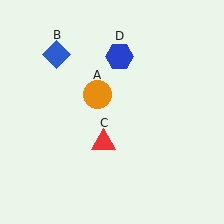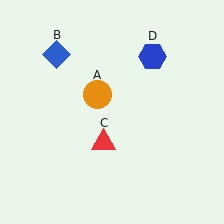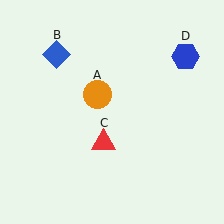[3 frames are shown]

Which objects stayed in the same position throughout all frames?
Orange circle (object A) and blue diamond (object B) and red triangle (object C) remained stationary.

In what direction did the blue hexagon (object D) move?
The blue hexagon (object D) moved right.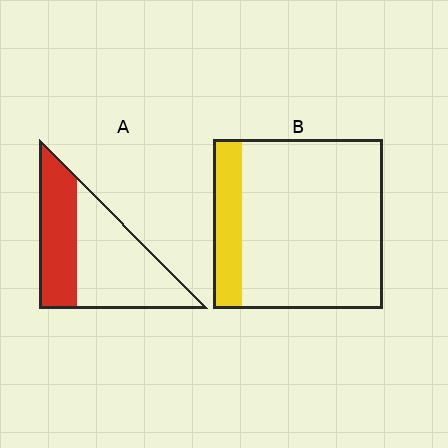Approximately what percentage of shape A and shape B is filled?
A is approximately 40% and B is approximately 15%.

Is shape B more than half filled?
No.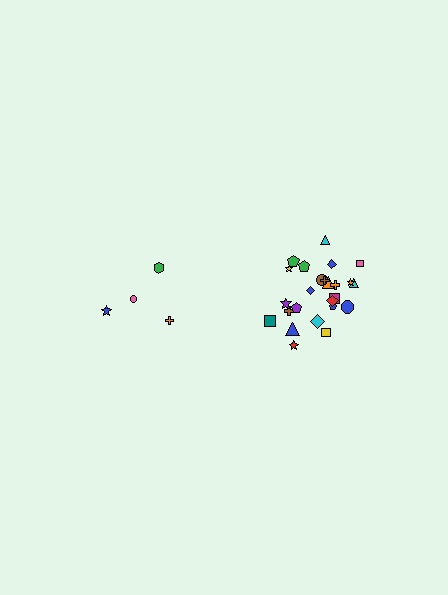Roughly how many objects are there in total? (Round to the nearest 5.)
Roughly 30 objects in total.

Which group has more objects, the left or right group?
The right group.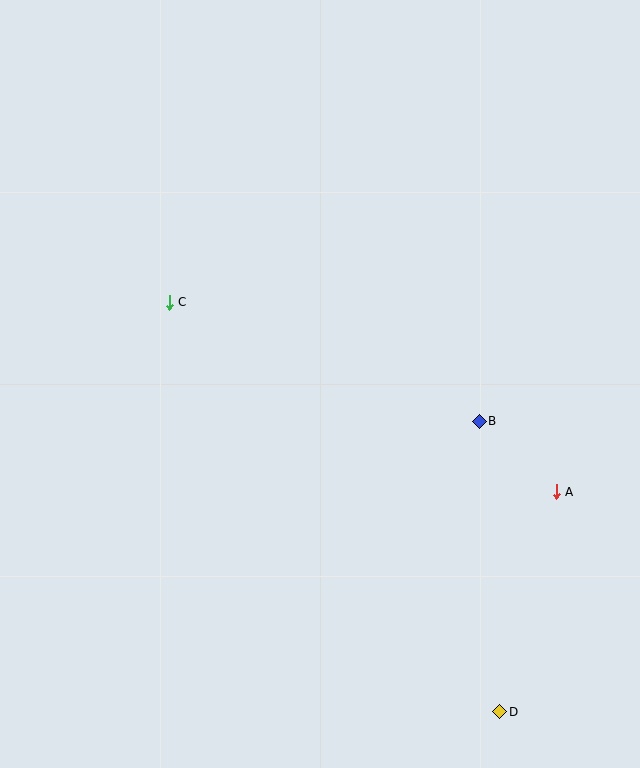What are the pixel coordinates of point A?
Point A is at (556, 492).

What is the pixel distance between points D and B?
The distance between D and B is 292 pixels.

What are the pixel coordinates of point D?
Point D is at (500, 712).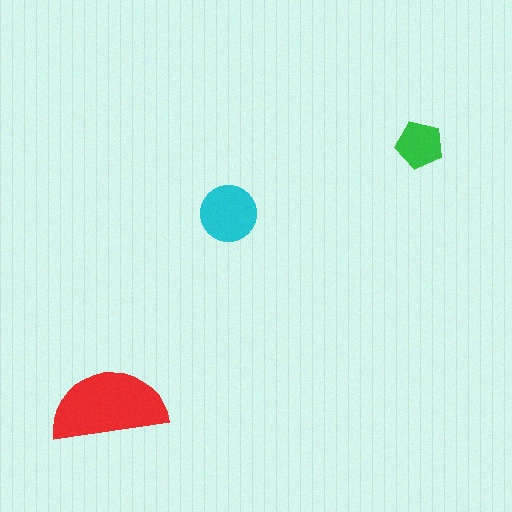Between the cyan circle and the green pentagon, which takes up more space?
The cyan circle.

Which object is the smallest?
The green pentagon.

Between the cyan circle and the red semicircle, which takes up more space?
The red semicircle.